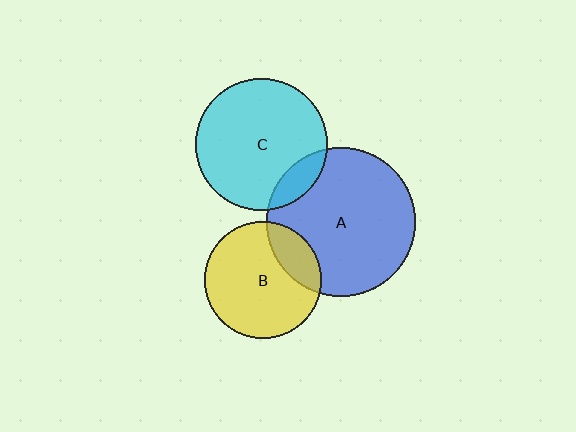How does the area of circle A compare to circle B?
Approximately 1.6 times.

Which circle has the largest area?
Circle A (blue).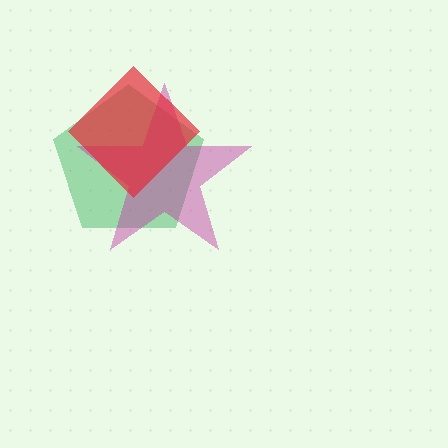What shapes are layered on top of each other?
The layered shapes are: a green pentagon, a magenta star, a red diamond.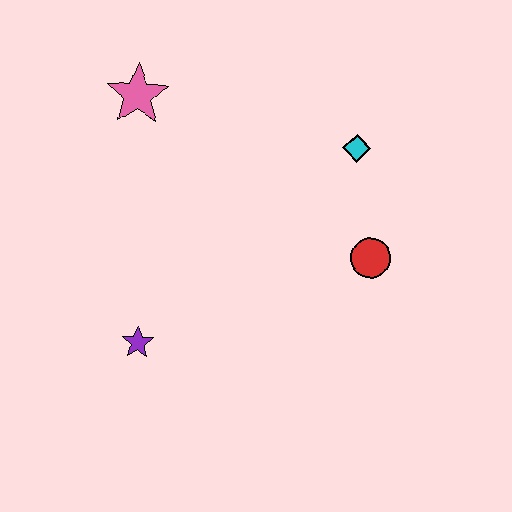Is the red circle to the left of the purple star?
No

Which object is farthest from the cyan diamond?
The purple star is farthest from the cyan diamond.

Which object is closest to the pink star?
The cyan diamond is closest to the pink star.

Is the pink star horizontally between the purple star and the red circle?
No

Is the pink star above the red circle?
Yes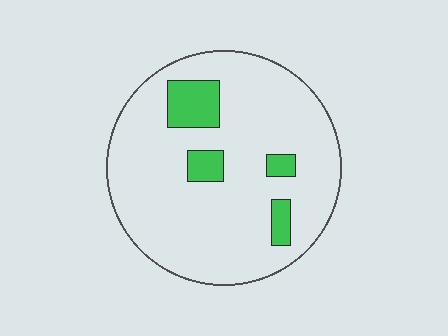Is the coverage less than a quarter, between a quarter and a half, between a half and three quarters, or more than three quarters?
Less than a quarter.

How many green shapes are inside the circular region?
4.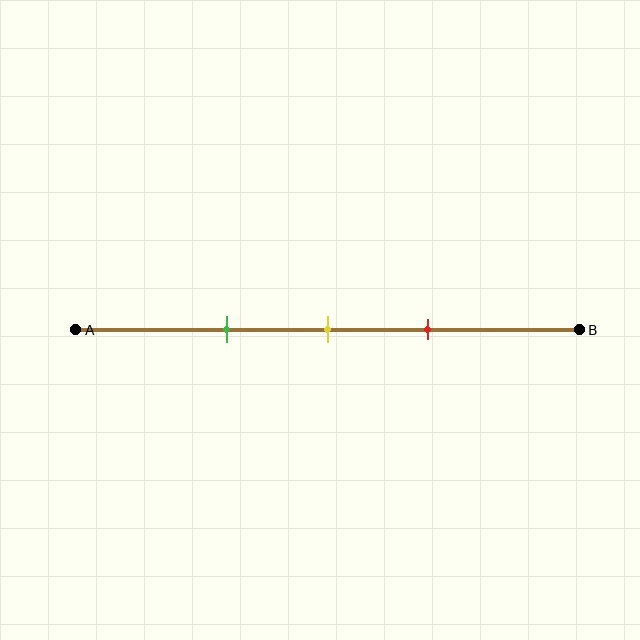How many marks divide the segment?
There are 3 marks dividing the segment.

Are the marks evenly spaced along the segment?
Yes, the marks are approximately evenly spaced.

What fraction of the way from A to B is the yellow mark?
The yellow mark is approximately 50% (0.5) of the way from A to B.